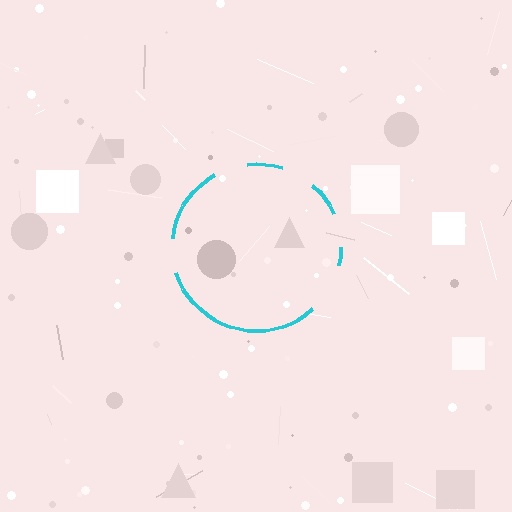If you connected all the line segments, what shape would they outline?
They would outline a circle.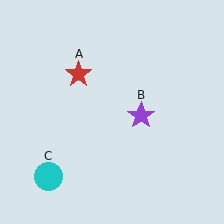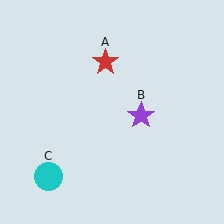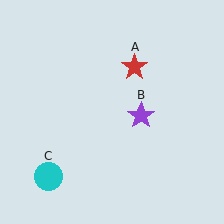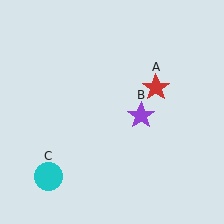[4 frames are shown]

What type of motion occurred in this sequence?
The red star (object A) rotated clockwise around the center of the scene.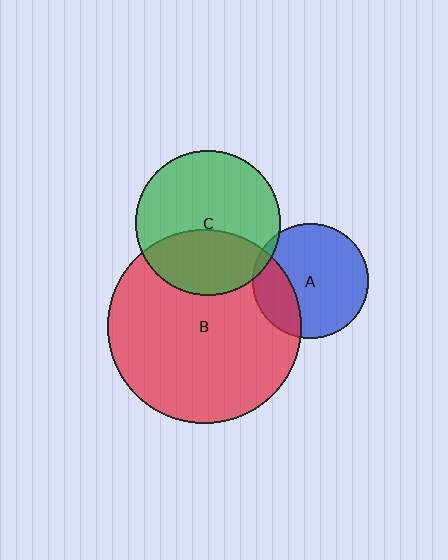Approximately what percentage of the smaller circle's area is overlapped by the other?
Approximately 25%.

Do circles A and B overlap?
Yes.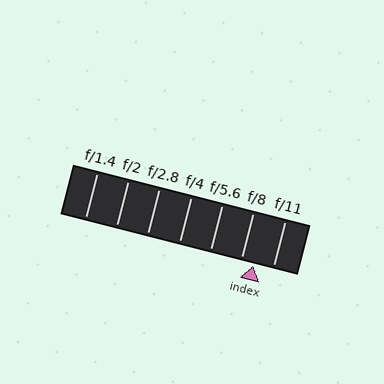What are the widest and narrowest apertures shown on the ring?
The widest aperture shown is f/1.4 and the narrowest is f/11.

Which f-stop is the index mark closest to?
The index mark is closest to f/8.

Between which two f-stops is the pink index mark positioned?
The index mark is between f/8 and f/11.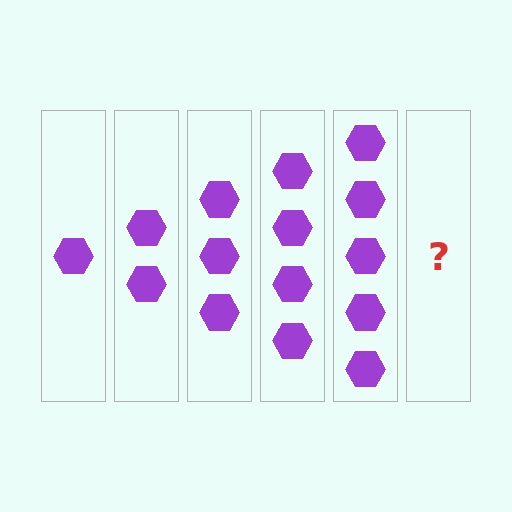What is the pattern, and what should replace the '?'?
The pattern is that each step adds one more hexagon. The '?' should be 6 hexagons.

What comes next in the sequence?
The next element should be 6 hexagons.